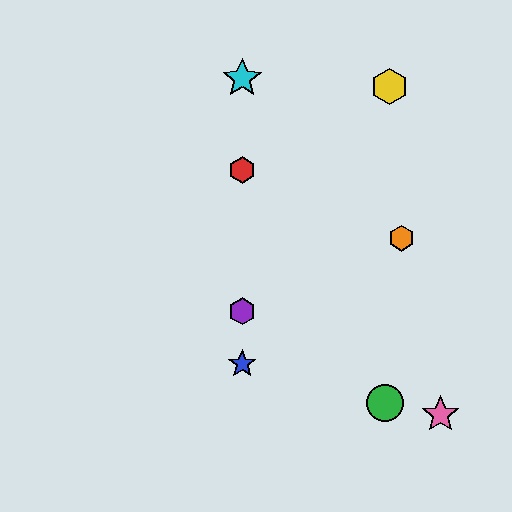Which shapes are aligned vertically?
The red hexagon, the blue star, the purple hexagon, the cyan star are aligned vertically.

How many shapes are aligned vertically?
4 shapes (the red hexagon, the blue star, the purple hexagon, the cyan star) are aligned vertically.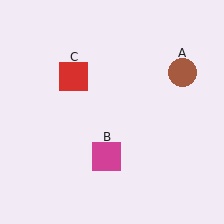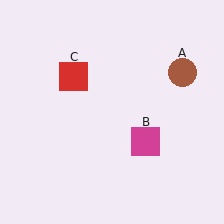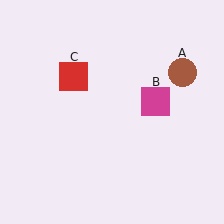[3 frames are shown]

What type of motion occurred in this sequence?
The magenta square (object B) rotated counterclockwise around the center of the scene.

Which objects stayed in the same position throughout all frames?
Brown circle (object A) and red square (object C) remained stationary.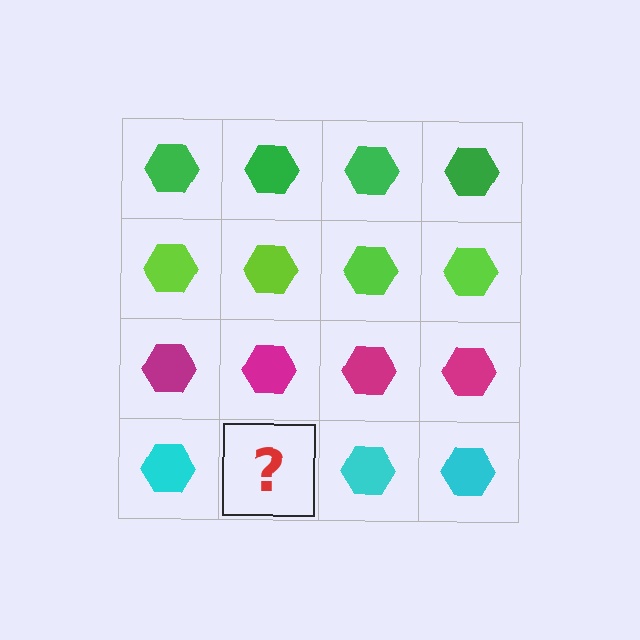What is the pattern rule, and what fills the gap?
The rule is that each row has a consistent color. The gap should be filled with a cyan hexagon.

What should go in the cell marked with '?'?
The missing cell should contain a cyan hexagon.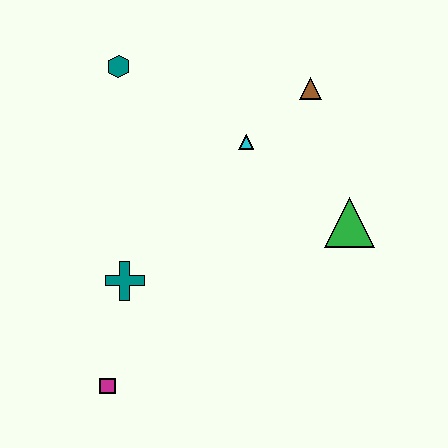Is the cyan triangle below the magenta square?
No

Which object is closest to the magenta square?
The teal cross is closest to the magenta square.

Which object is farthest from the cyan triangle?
The magenta square is farthest from the cyan triangle.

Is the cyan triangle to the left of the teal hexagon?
No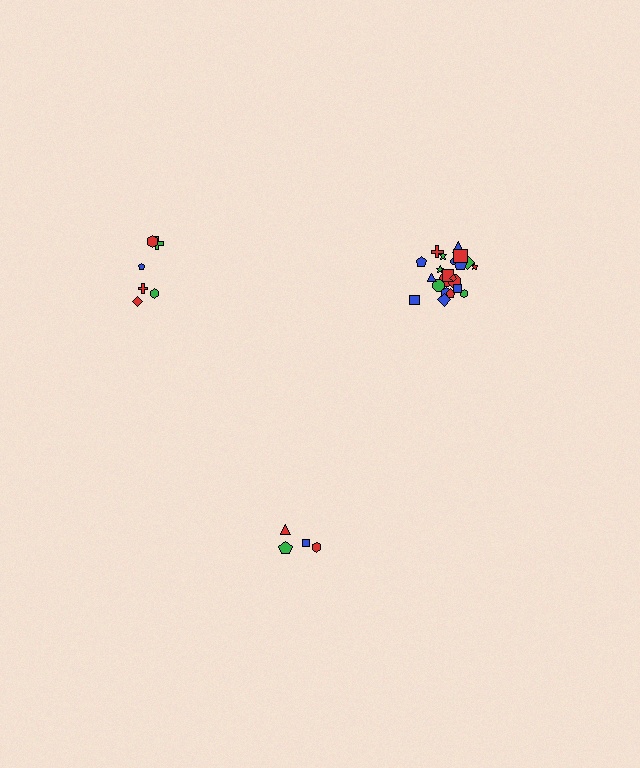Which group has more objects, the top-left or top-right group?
The top-right group.